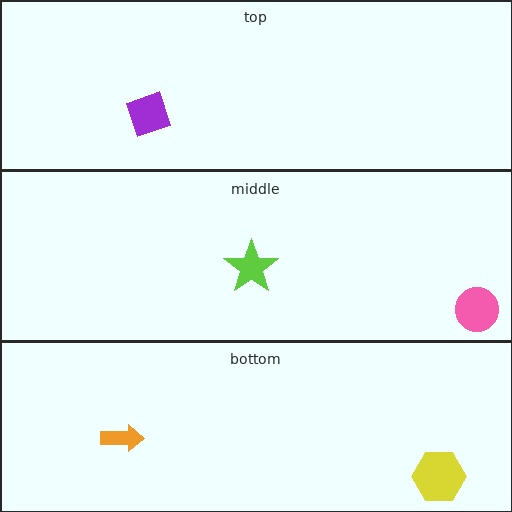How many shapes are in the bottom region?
2.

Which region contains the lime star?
The middle region.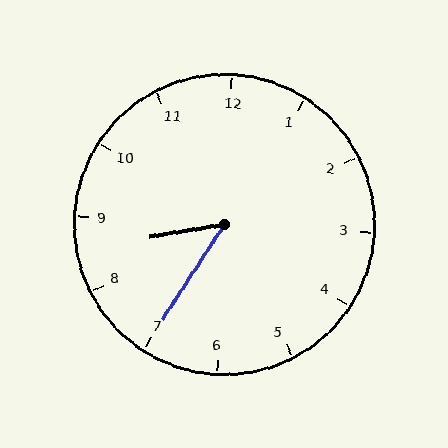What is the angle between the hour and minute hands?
Approximately 48 degrees.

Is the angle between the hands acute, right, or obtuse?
It is acute.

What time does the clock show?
8:35.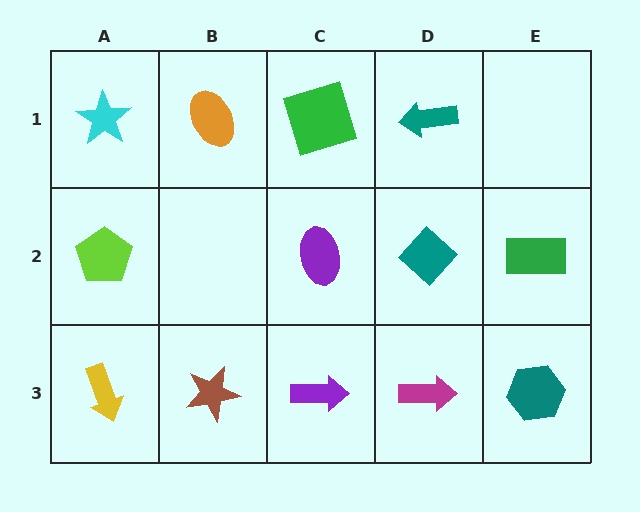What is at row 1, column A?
A cyan star.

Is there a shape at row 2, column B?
No, that cell is empty.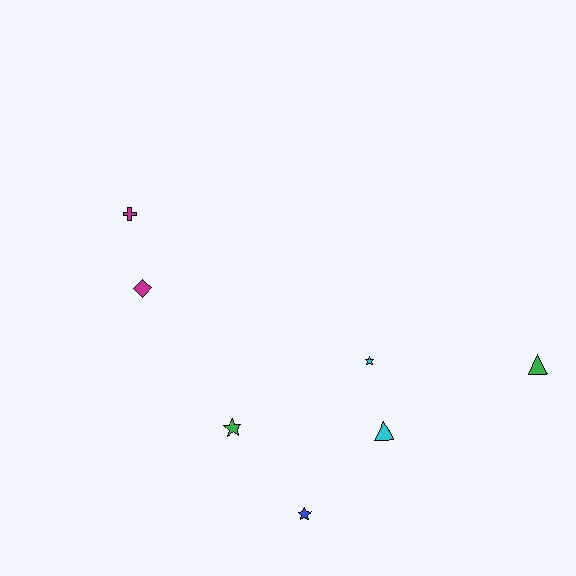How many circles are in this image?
There are no circles.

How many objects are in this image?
There are 7 objects.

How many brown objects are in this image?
There are no brown objects.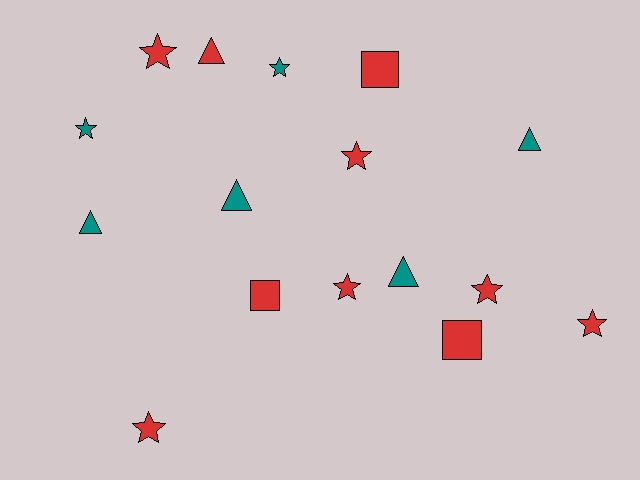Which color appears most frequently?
Red, with 10 objects.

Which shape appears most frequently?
Star, with 8 objects.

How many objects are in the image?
There are 16 objects.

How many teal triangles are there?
There are 4 teal triangles.